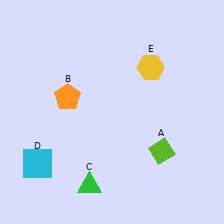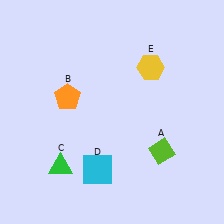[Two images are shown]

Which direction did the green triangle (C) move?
The green triangle (C) moved left.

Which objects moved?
The objects that moved are: the green triangle (C), the cyan square (D).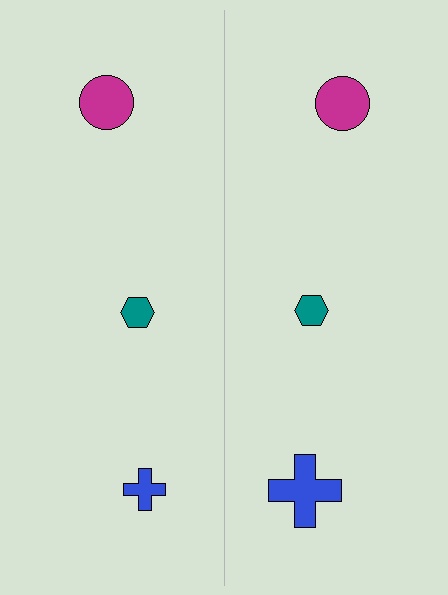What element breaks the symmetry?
The blue cross on the right side has a different size than its mirror counterpart.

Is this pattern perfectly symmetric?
No, the pattern is not perfectly symmetric. The blue cross on the right side has a different size than its mirror counterpart.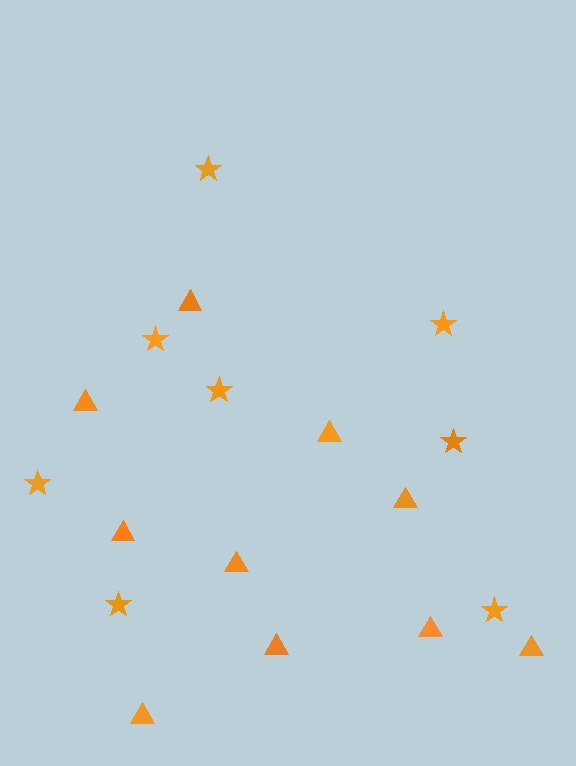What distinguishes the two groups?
There are 2 groups: one group of triangles (10) and one group of stars (8).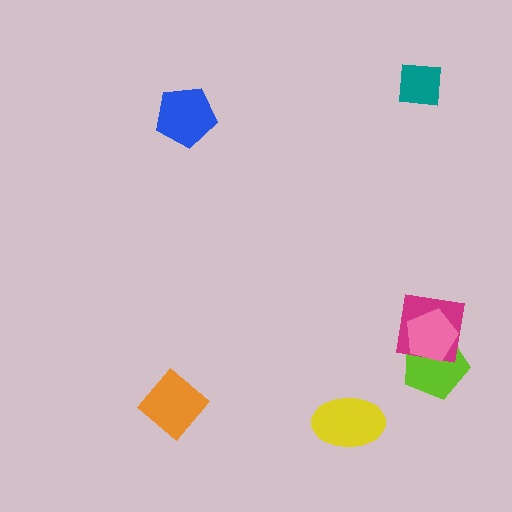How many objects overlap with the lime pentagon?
2 objects overlap with the lime pentagon.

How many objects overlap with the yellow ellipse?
0 objects overlap with the yellow ellipse.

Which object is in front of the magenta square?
The pink pentagon is in front of the magenta square.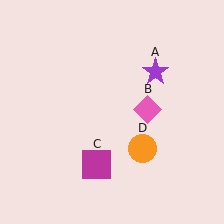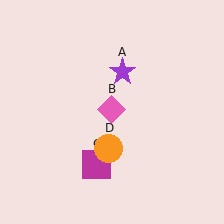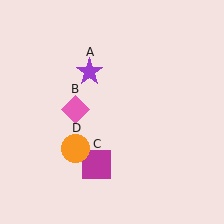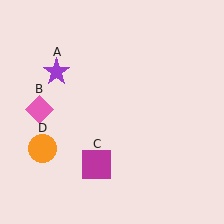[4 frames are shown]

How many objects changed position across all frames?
3 objects changed position: purple star (object A), pink diamond (object B), orange circle (object D).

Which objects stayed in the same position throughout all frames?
Magenta square (object C) remained stationary.